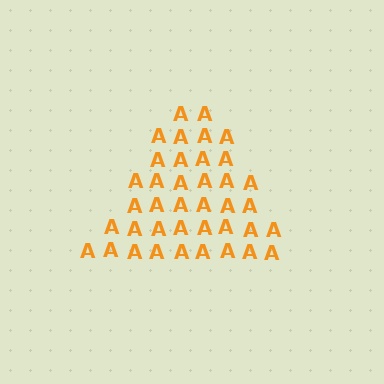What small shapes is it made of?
It is made of small letter A's.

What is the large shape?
The large shape is a triangle.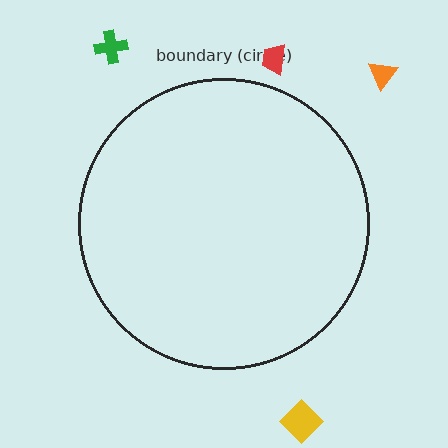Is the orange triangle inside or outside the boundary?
Outside.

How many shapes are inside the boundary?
0 inside, 4 outside.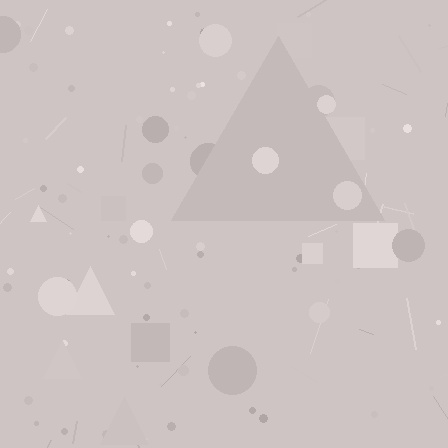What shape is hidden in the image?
A triangle is hidden in the image.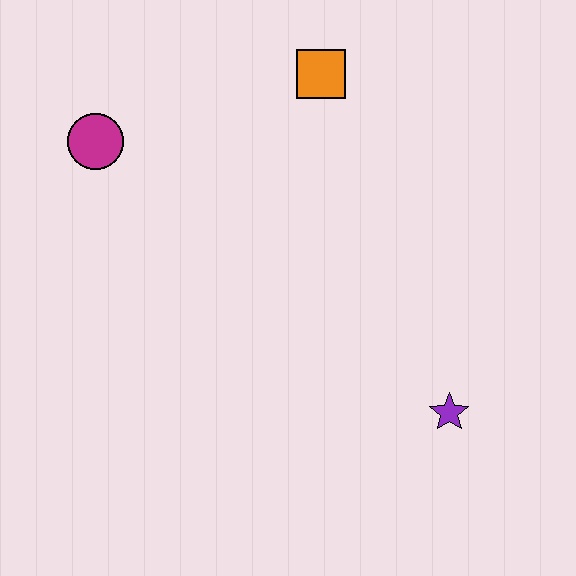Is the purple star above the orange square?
No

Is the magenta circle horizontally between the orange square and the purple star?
No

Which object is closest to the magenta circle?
The orange square is closest to the magenta circle.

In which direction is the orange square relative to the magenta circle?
The orange square is to the right of the magenta circle.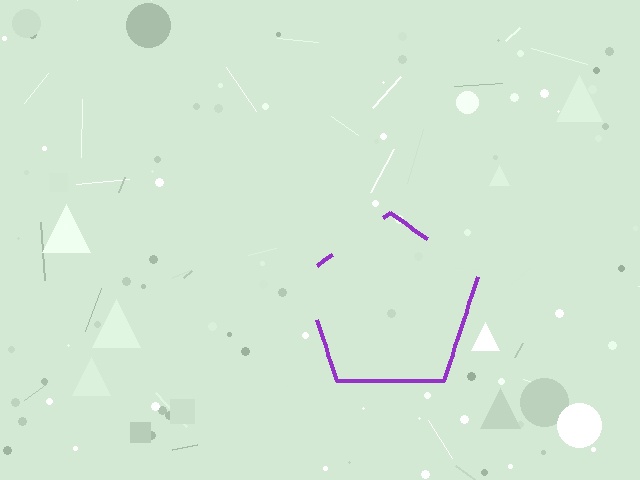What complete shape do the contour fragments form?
The contour fragments form a pentagon.